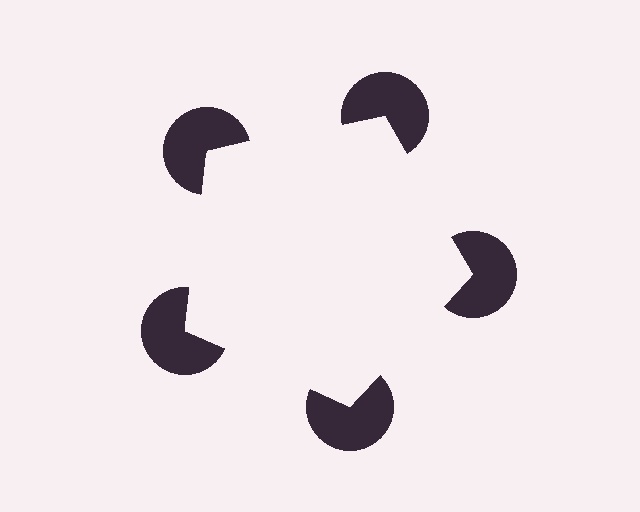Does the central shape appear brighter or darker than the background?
It typically appears slightly brighter than the background, even though no actual brightness change is drawn.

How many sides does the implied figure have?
5 sides.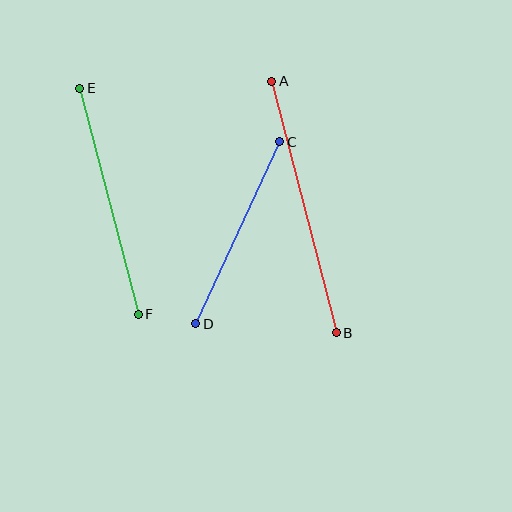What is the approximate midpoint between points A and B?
The midpoint is at approximately (304, 207) pixels.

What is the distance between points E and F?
The distance is approximately 233 pixels.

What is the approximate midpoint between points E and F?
The midpoint is at approximately (109, 201) pixels.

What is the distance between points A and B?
The distance is approximately 260 pixels.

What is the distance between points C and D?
The distance is approximately 201 pixels.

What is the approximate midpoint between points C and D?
The midpoint is at approximately (238, 233) pixels.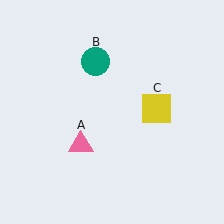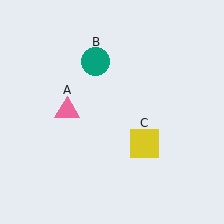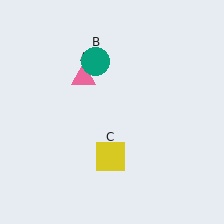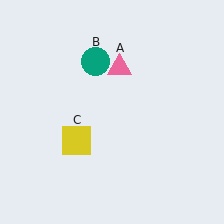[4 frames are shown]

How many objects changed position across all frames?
2 objects changed position: pink triangle (object A), yellow square (object C).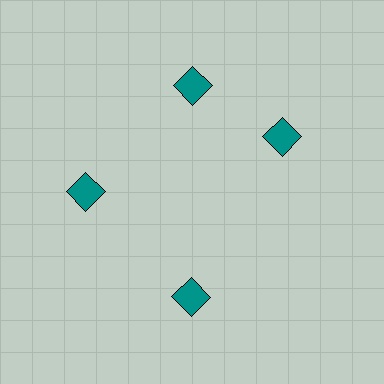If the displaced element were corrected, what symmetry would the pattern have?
It would have 4-fold rotational symmetry — the pattern would map onto itself every 90 degrees.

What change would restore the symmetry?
The symmetry would be restored by rotating it back into even spacing with its neighbors so that all 4 squares sit at equal angles and equal distance from the center.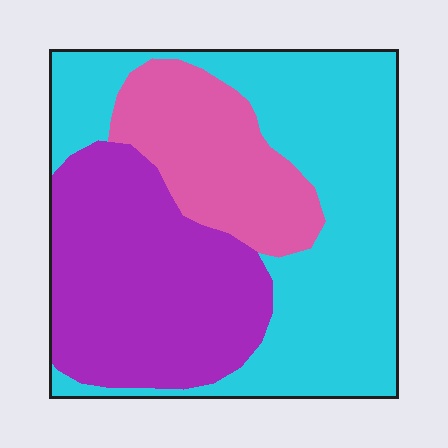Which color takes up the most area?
Cyan, at roughly 45%.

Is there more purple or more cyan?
Cyan.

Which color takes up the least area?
Pink, at roughly 20%.